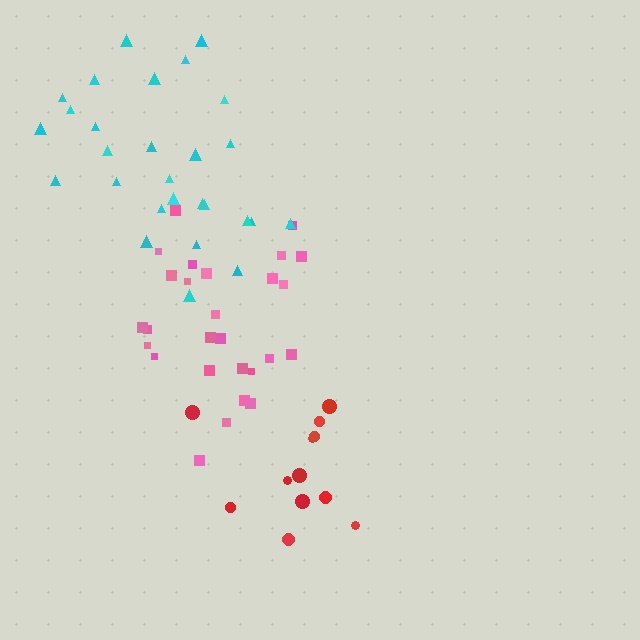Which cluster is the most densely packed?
Pink.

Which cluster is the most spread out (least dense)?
Red.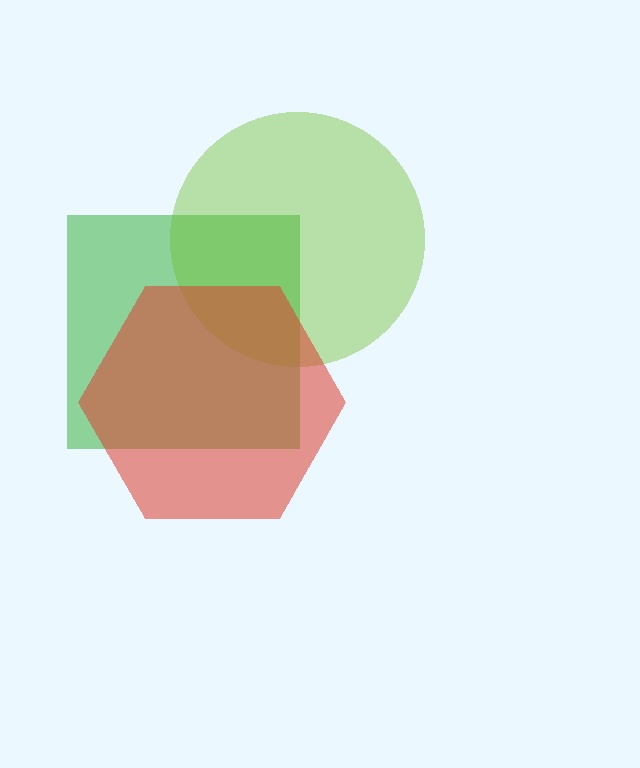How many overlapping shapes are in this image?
There are 3 overlapping shapes in the image.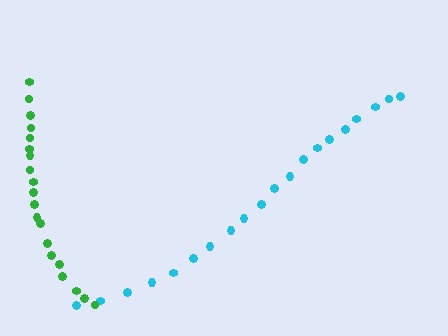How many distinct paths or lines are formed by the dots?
There are 2 distinct paths.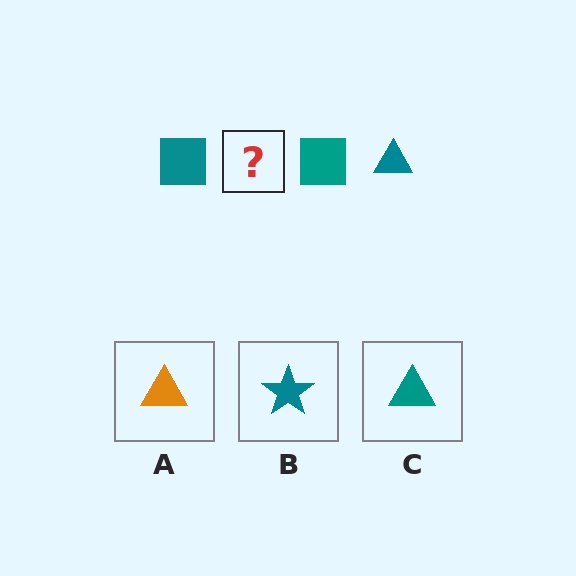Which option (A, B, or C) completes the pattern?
C.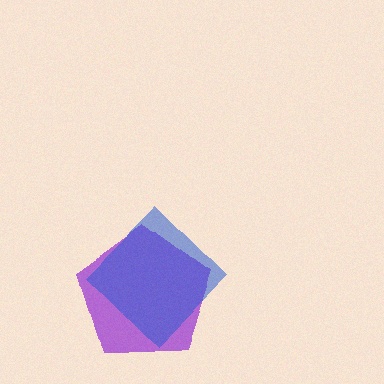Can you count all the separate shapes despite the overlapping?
Yes, there are 2 separate shapes.